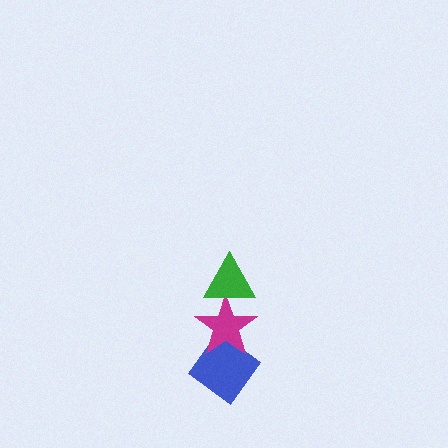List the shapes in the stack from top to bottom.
From top to bottom: the green triangle, the magenta star, the blue diamond.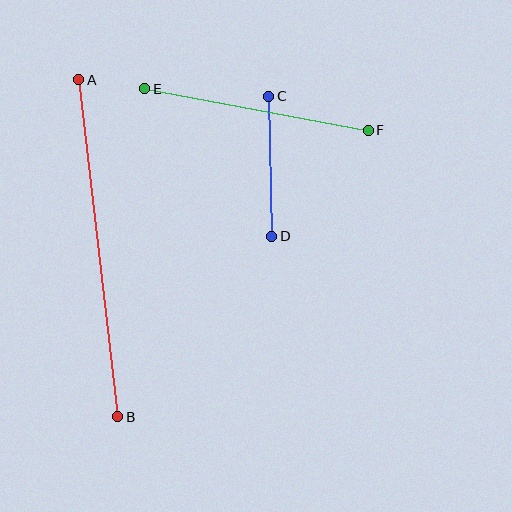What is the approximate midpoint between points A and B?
The midpoint is at approximately (98, 248) pixels.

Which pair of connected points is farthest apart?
Points A and B are farthest apart.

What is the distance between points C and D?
The distance is approximately 140 pixels.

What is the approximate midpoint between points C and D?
The midpoint is at approximately (270, 166) pixels.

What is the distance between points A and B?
The distance is approximately 339 pixels.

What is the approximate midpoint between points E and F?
The midpoint is at approximately (256, 109) pixels.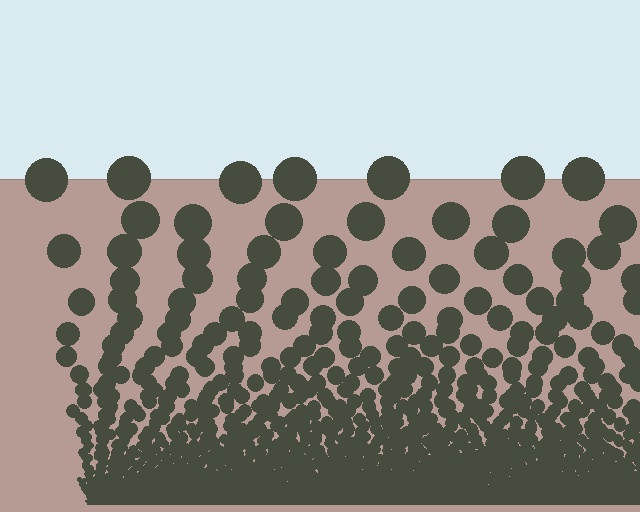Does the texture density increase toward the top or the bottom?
Density increases toward the bottom.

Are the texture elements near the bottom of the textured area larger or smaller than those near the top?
Smaller. The gradient is inverted — elements near the bottom are smaller and denser.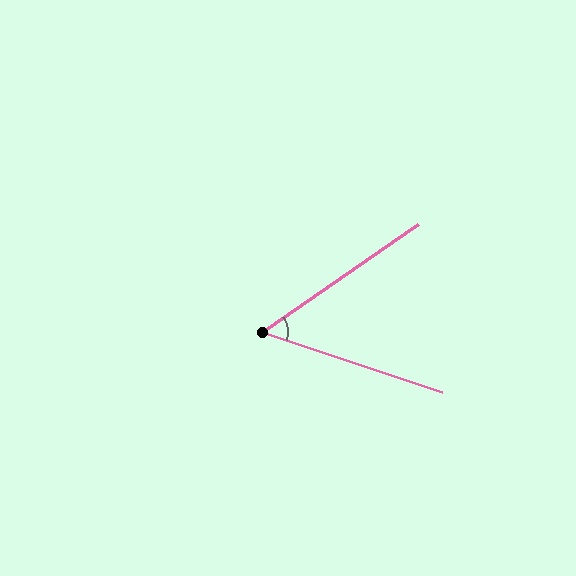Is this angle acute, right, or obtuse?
It is acute.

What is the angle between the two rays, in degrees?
Approximately 53 degrees.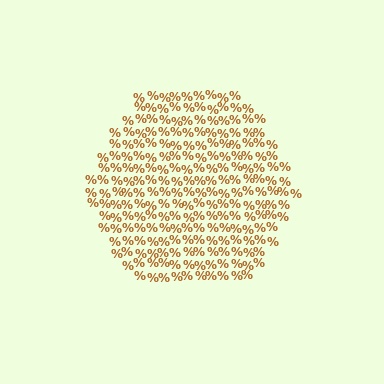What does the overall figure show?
The overall figure shows a hexagon.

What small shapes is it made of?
It is made of small percent signs.